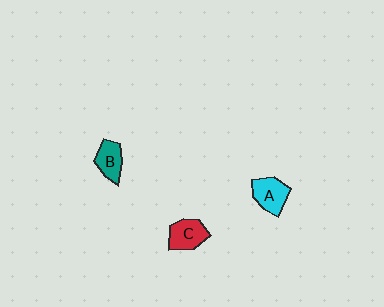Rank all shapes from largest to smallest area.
From largest to smallest: A (cyan), C (red), B (teal).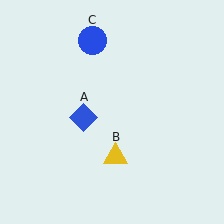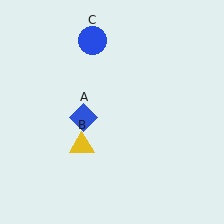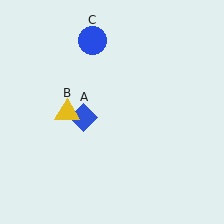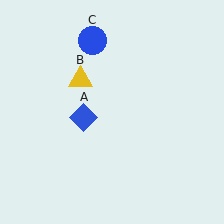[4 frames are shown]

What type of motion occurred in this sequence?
The yellow triangle (object B) rotated clockwise around the center of the scene.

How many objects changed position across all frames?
1 object changed position: yellow triangle (object B).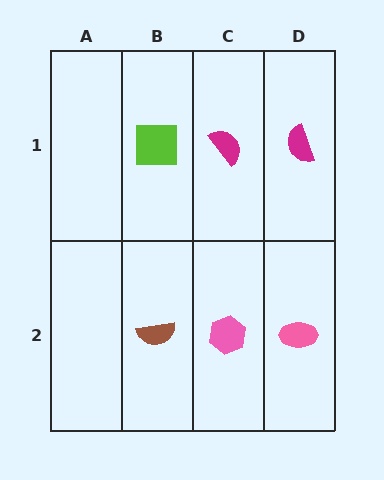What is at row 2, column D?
A pink ellipse.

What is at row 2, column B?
A brown semicircle.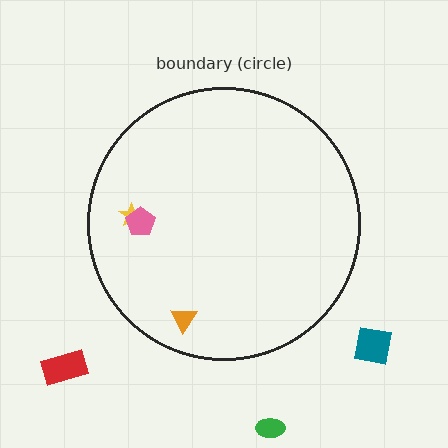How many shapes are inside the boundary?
3 inside, 3 outside.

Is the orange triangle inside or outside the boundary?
Inside.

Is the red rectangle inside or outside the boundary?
Outside.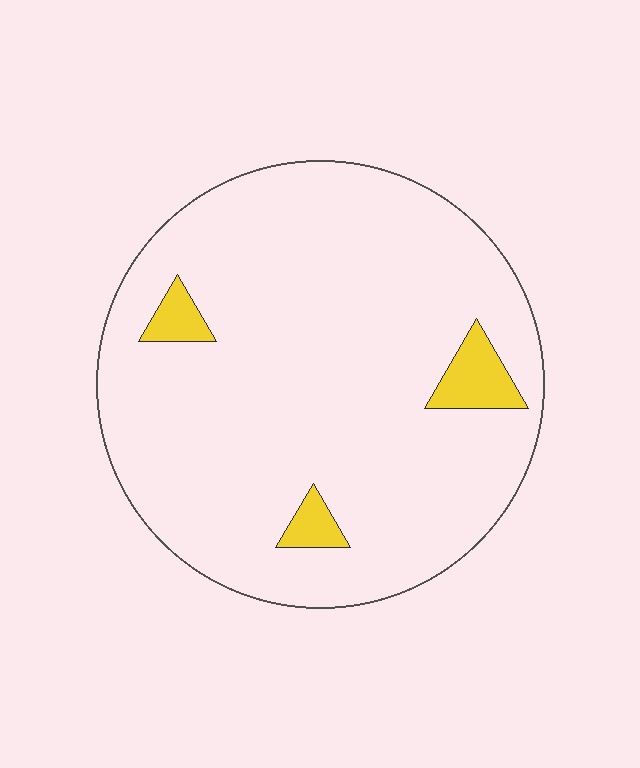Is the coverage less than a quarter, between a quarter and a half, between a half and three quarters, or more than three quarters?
Less than a quarter.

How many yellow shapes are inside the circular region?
3.